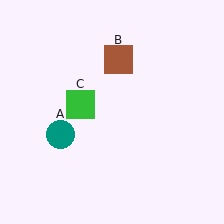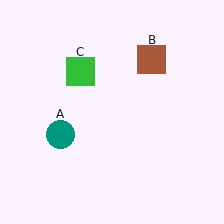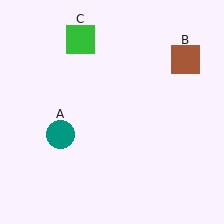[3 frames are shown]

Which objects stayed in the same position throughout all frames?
Teal circle (object A) remained stationary.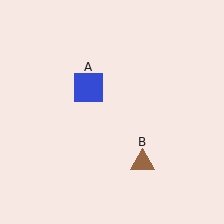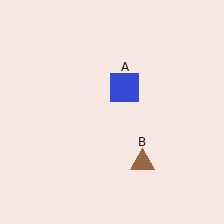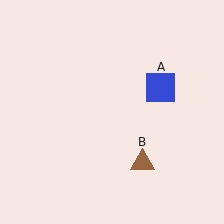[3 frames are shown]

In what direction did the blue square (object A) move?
The blue square (object A) moved right.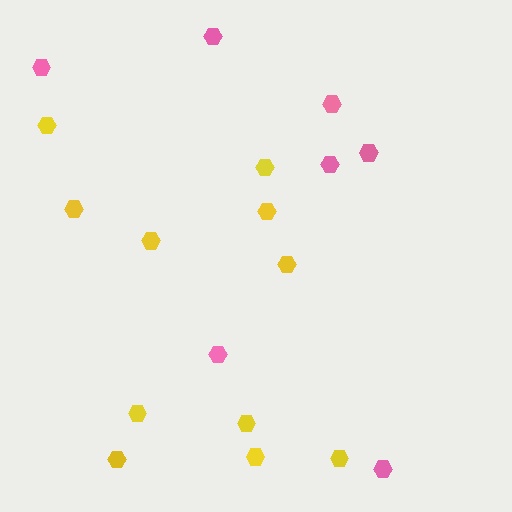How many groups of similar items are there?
There are 2 groups: one group of yellow hexagons (11) and one group of pink hexagons (7).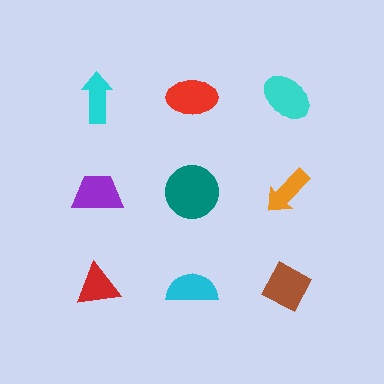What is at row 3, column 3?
A brown diamond.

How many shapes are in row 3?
3 shapes.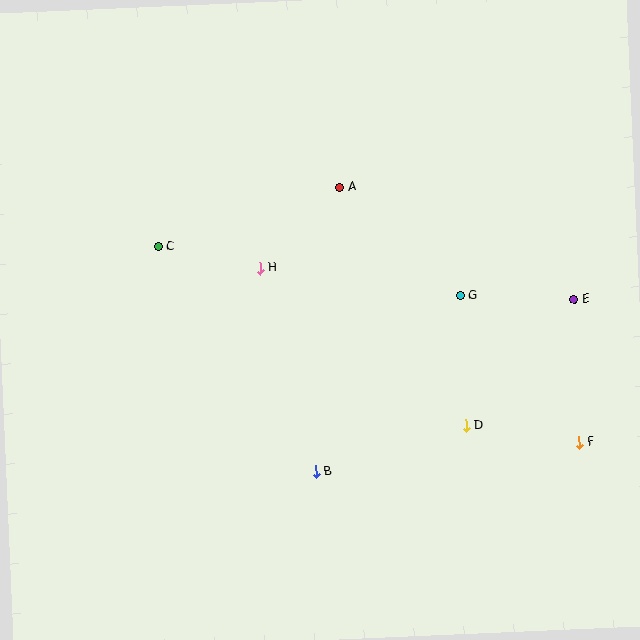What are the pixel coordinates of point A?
Point A is at (340, 187).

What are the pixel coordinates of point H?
Point H is at (260, 268).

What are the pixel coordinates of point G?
Point G is at (460, 296).